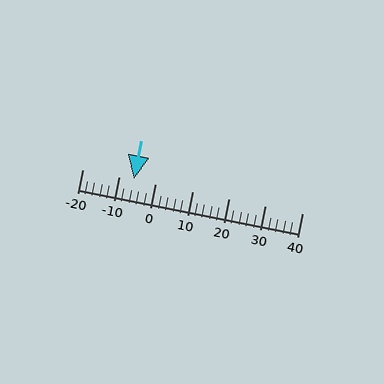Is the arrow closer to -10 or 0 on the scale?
The arrow is closer to -10.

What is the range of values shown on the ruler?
The ruler shows values from -20 to 40.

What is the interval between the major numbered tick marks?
The major tick marks are spaced 10 units apart.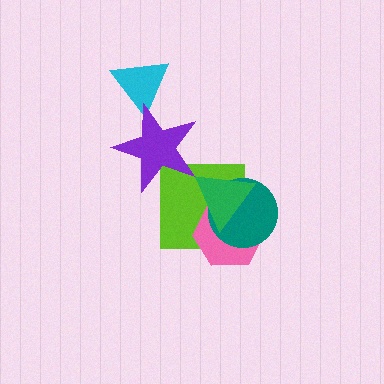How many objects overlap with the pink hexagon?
3 objects overlap with the pink hexagon.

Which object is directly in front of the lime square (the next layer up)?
The pink hexagon is directly in front of the lime square.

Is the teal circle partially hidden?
Yes, it is partially covered by another shape.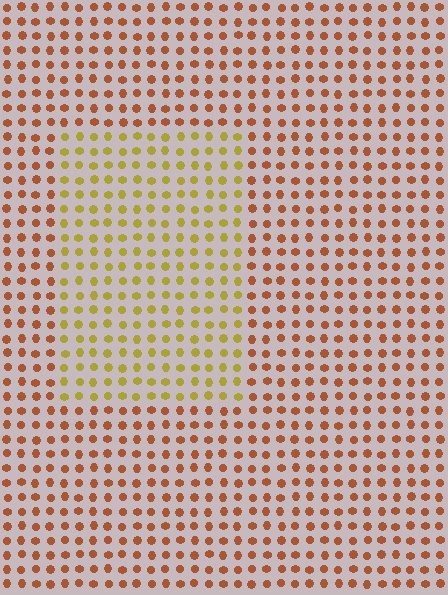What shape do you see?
I see a rectangle.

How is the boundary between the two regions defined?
The boundary is defined purely by a slight shift in hue (about 39 degrees). Spacing, size, and orientation are identical on both sides.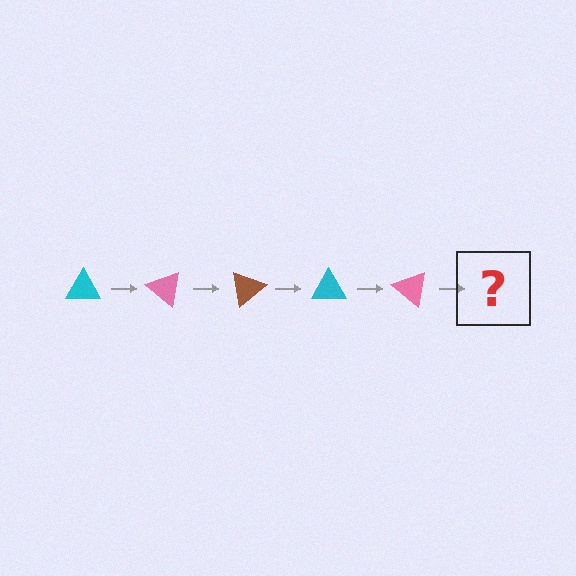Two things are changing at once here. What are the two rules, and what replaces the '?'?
The two rules are that it rotates 40 degrees each step and the color cycles through cyan, pink, and brown. The '?' should be a brown triangle, rotated 200 degrees from the start.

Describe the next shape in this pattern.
It should be a brown triangle, rotated 200 degrees from the start.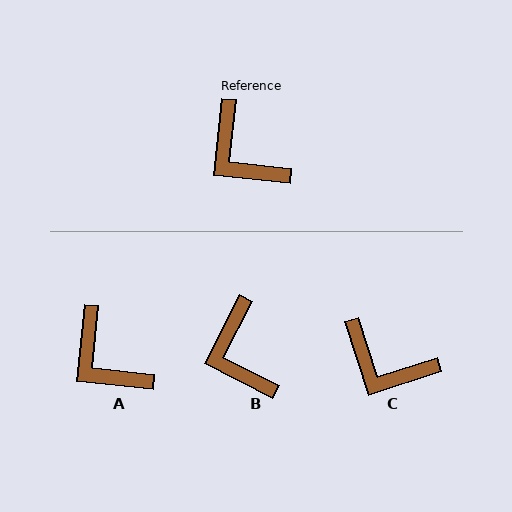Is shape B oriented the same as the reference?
No, it is off by about 21 degrees.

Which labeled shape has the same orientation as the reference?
A.